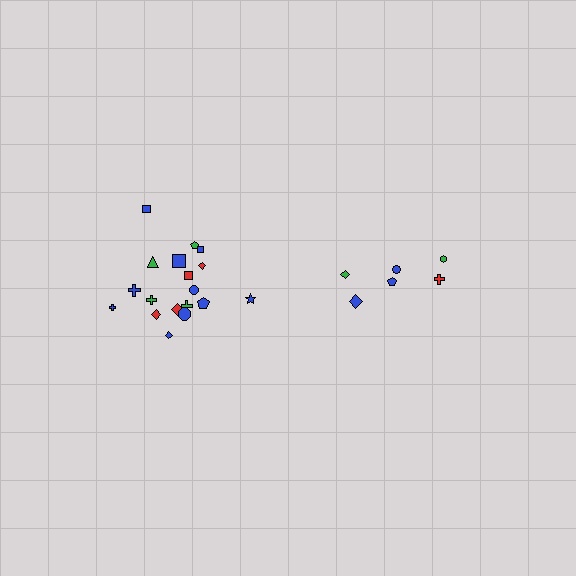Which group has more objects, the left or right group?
The left group.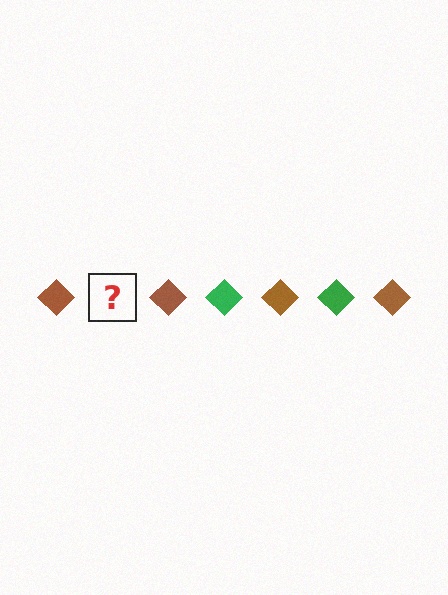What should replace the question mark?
The question mark should be replaced with a green diamond.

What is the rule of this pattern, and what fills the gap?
The rule is that the pattern cycles through brown, green diamonds. The gap should be filled with a green diamond.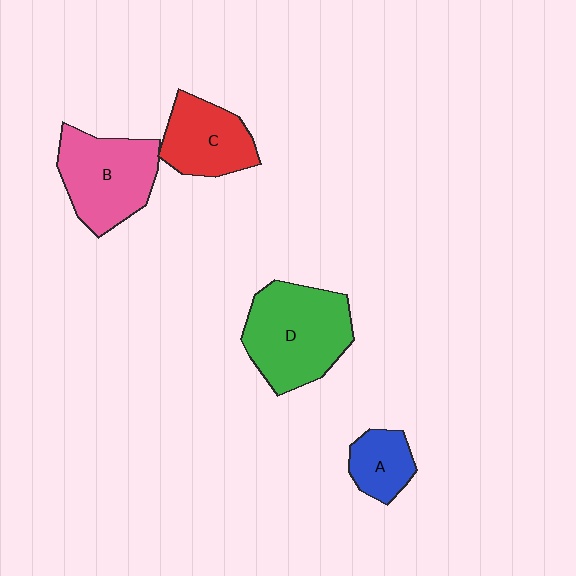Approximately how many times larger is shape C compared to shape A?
Approximately 1.6 times.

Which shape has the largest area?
Shape D (green).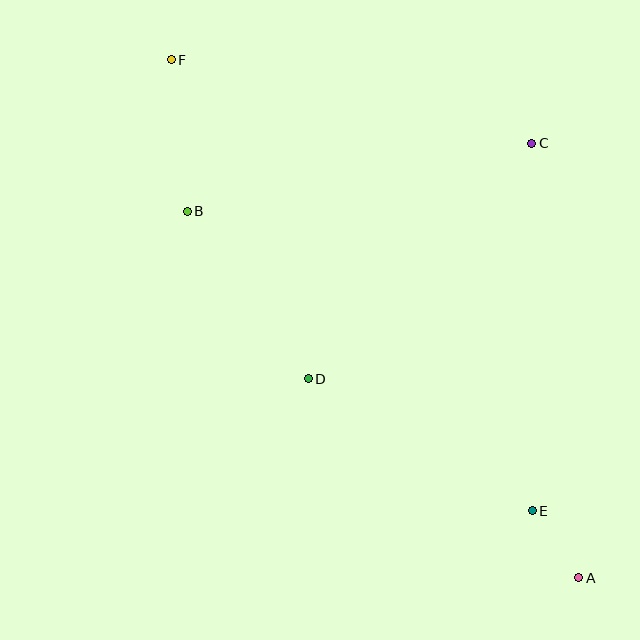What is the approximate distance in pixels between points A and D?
The distance between A and D is approximately 336 pixels.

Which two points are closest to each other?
Points A and E are closest to each other.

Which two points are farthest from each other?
Points A and F are farthest from each other.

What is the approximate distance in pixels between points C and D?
The distance between C and D is approximately 325 pixels.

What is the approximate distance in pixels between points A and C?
The distance between A and C is approximately 437 pixels.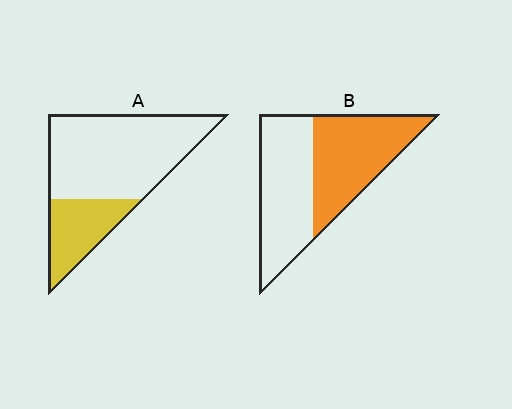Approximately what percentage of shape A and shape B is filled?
A is approximately 30% and B is approximately 50%.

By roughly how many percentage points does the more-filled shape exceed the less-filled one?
By roughly 20 percentage points (B over A).